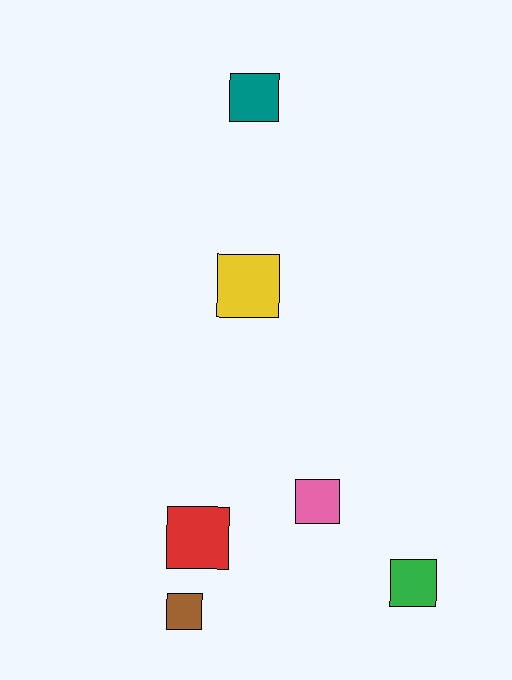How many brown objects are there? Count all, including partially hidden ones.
There is 1 brown object.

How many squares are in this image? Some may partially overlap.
There are 6 squares.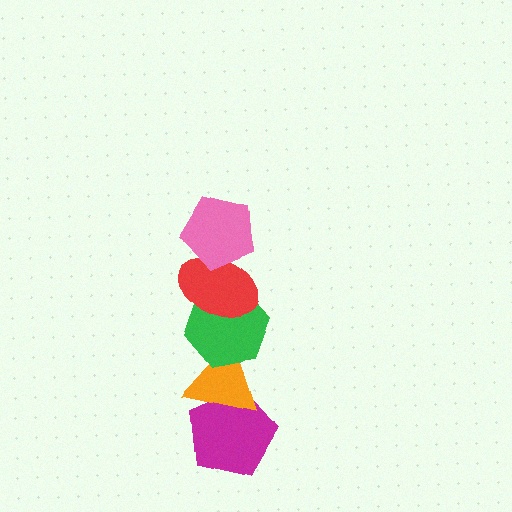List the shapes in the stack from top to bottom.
From top to bottom: the pink pentagon, the red ellipse, the green hexagon, the orange triangle, the magenta pentagon.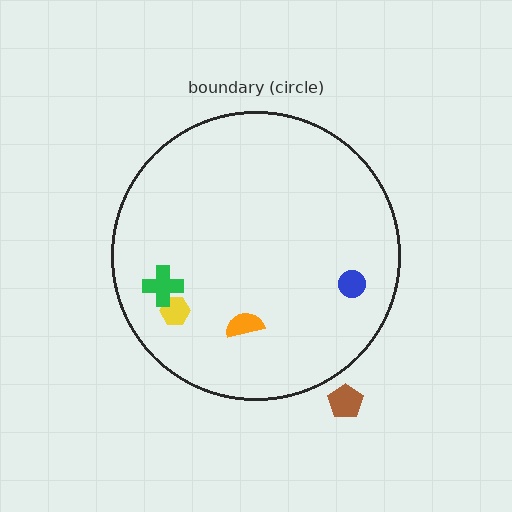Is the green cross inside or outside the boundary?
Inside.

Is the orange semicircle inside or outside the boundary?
Inside.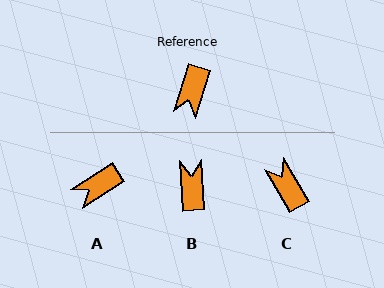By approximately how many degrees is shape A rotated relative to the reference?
Approximately 40 degrees clockwise.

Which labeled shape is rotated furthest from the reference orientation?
B, about 159 degrees away.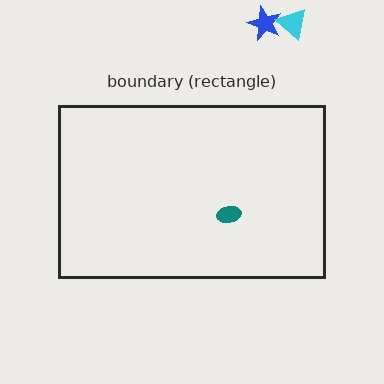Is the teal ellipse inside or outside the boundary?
Inside.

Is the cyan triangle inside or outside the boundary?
Outside.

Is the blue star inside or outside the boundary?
Outside.